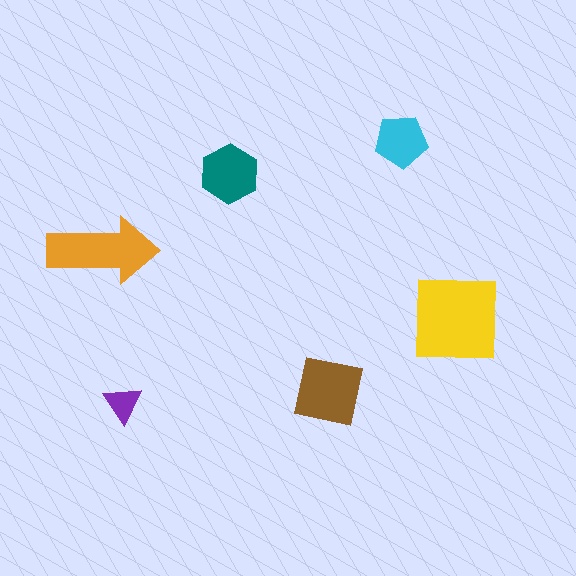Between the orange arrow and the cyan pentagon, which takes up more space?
The orange arrow.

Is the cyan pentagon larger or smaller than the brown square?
Smaller.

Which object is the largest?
The yellow square.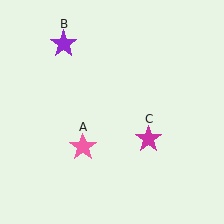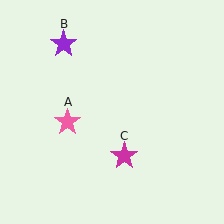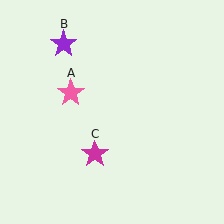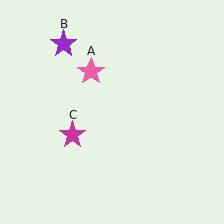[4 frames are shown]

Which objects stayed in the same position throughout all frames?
Purple star (object B) remained stationary.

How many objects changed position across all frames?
2 objects changed position: pink star (object A), magenta star (object C).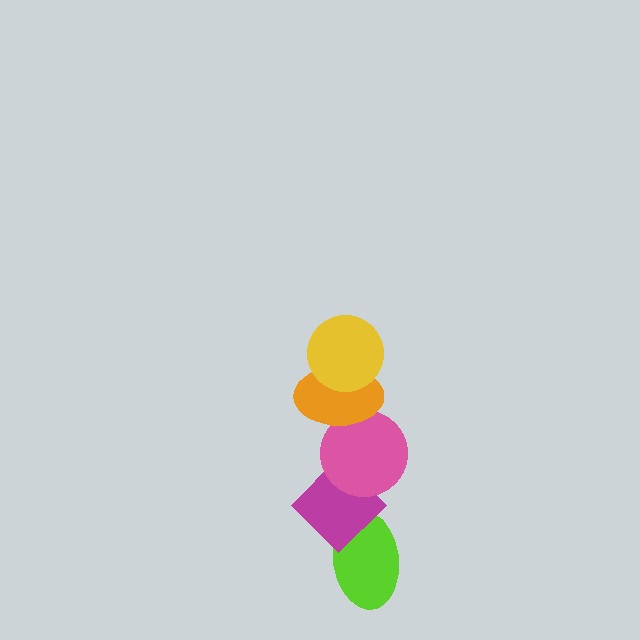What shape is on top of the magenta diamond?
The pink circle is on top of the magenta diamond.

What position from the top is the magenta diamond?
The magenta diamond is 4th from the top.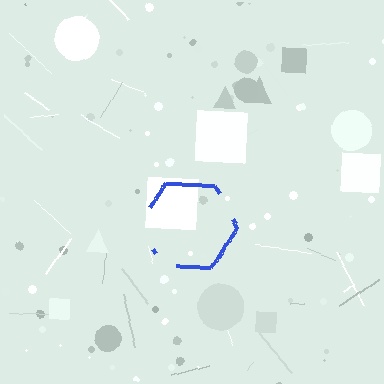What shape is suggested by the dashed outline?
The dashed outline suggests a hexagon.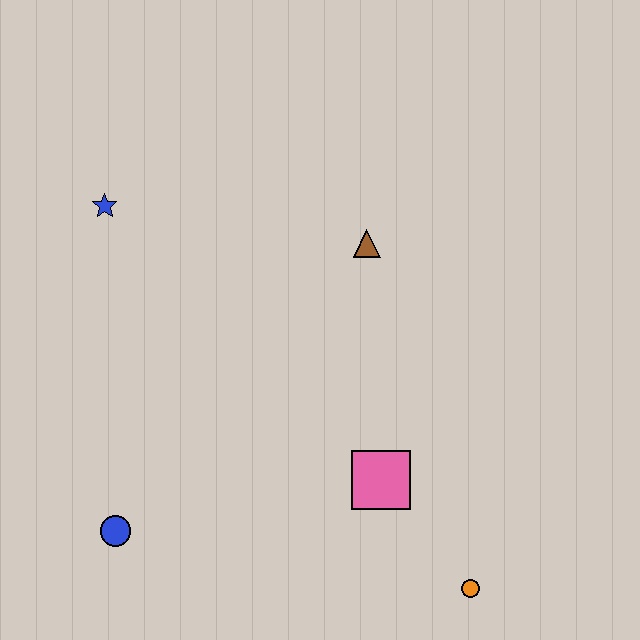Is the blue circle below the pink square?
Yes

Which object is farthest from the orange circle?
The blue star is farthest from the orange circle.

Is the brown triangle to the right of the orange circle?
No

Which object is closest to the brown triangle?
The pink square is closest to the brown triangle.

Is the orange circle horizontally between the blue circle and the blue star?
No